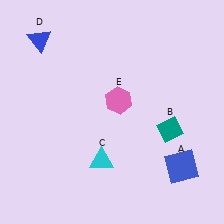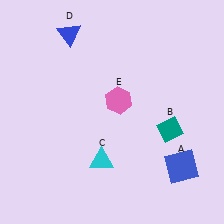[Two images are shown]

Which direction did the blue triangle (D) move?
The blue triangle (D) moved right.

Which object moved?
The blue triangle (D) moved right.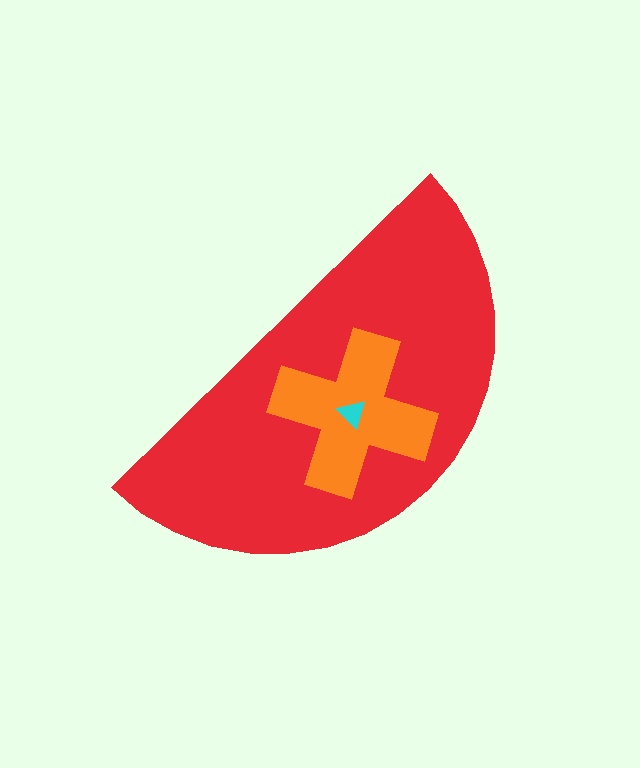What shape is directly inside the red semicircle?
The orange cross.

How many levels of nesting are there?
3.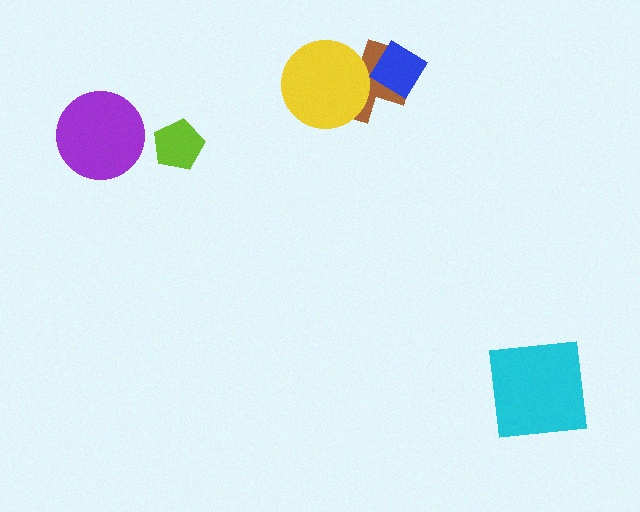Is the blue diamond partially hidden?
No, no other shape covers it.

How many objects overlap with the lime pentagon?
0 objects overlap with the lime pentagon.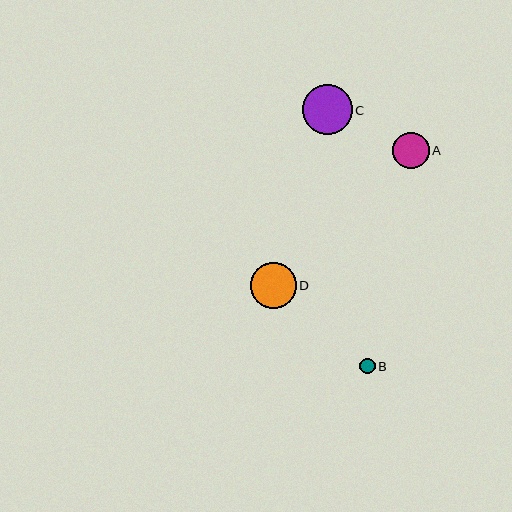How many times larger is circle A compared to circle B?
Circle A is approximately 2.4 times the size of circle B.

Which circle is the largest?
Circle C is the largest with a size of approximately 50 pixels.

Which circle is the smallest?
Circle B is the smallest with a size of approximately 15 pixels.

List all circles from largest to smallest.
From largest to smallest: C, D, A, B.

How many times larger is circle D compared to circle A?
Circle D is approximately 1.3 times the size of circle A.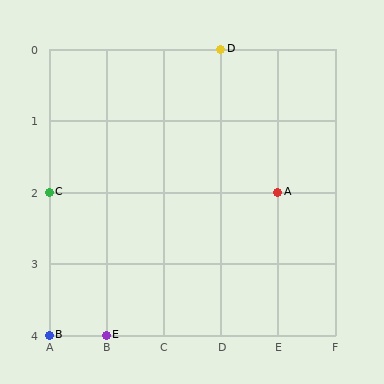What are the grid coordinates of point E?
Point E is at grid coordinates (B, 4).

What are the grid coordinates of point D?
Point D is at grid coordinates (D, 0).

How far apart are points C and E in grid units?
Points C and E are 1 column and 2 rows apart (about 2.2 grid units diagonally).